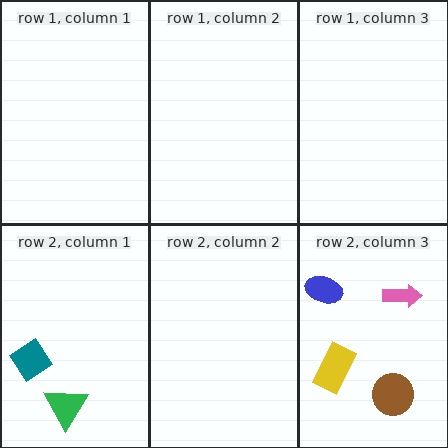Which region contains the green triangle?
The row 2, column 1 region.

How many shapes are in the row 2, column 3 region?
4.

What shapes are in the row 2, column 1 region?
The green triangle, the teal diamond.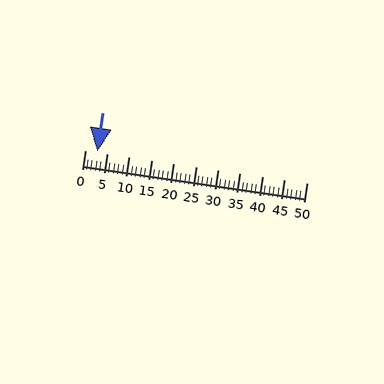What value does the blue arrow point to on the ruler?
The blue arrow points to approximately 3.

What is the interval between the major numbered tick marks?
The major tick marks are spaced 5 units apart.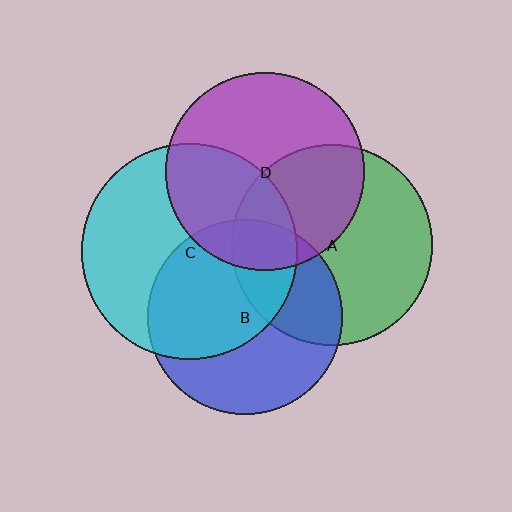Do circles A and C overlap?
Yes.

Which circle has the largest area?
Circle C (cyan).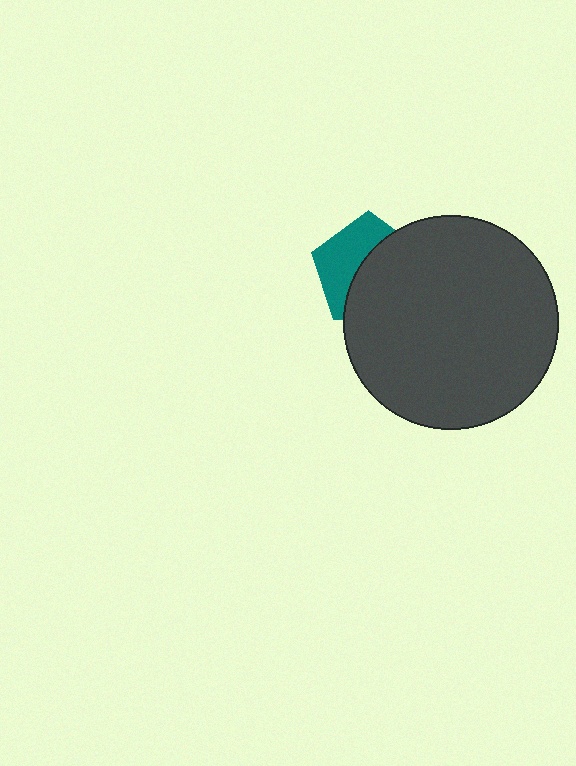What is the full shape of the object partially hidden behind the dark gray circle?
The partially hidden object is a teal pentagon.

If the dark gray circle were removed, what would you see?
You would see the complete teal pentagon.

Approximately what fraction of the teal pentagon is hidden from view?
Roughly 57% of the teal pentagon is hidden behind the dark gray circle.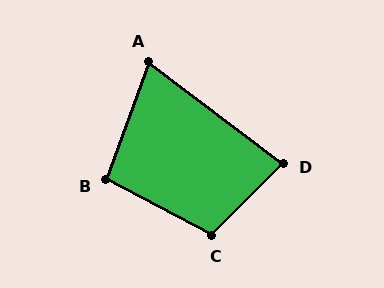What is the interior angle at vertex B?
Approximately 98 degrees (obtuse).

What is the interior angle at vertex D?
Approximately 82 degrees (acute).